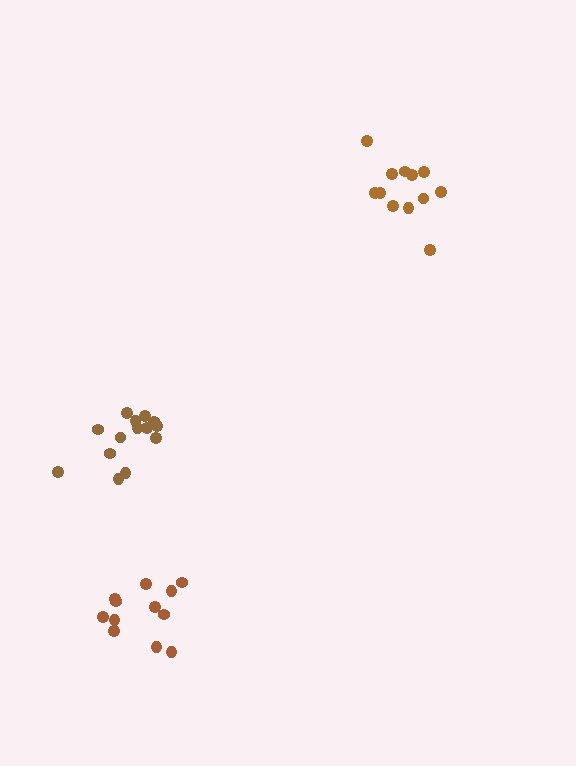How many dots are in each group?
Group 1: 14 dots, Group 2: 12 dots, Group 3: 12 dots (38 total).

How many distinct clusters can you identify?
There are 3 distinct clusters.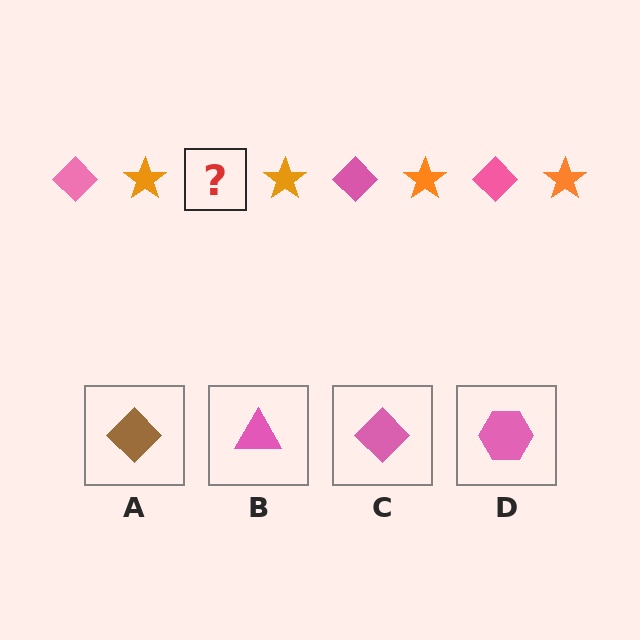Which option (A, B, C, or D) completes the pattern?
C.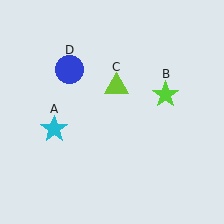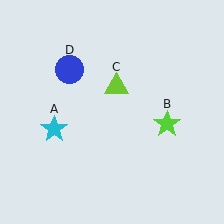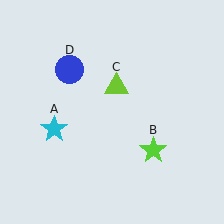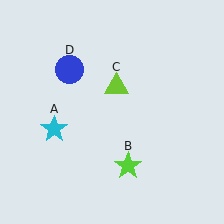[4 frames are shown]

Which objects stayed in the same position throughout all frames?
Cyan star (object A) and lime triangle (object C) and blue circle (object D) remained stationary.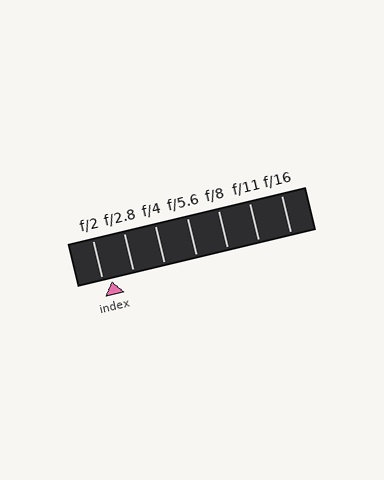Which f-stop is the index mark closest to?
The index mark is closest to f/2.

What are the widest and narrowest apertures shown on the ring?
The widest aperture shown is f/2 and the narrowest is f/16.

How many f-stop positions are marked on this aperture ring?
There are 7 f-stop positions marked.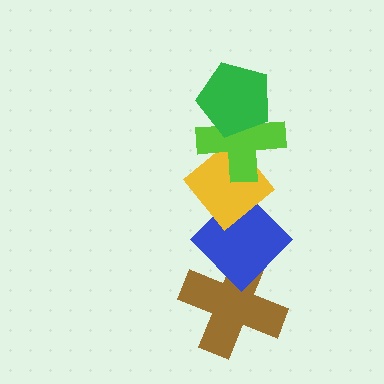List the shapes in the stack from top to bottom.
From top to bottom: the green pentagon, the lime cross, the yellow diamond, the blue diamond, the brown cross.